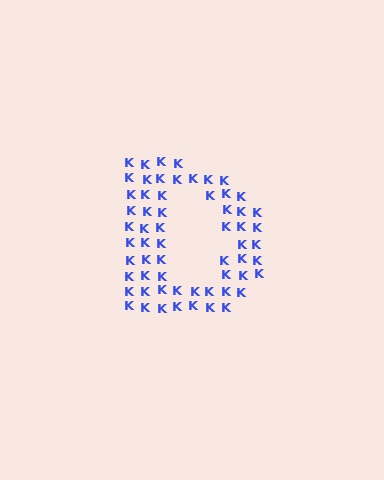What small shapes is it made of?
It is made of small letter K's.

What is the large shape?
The large shape is the letter D.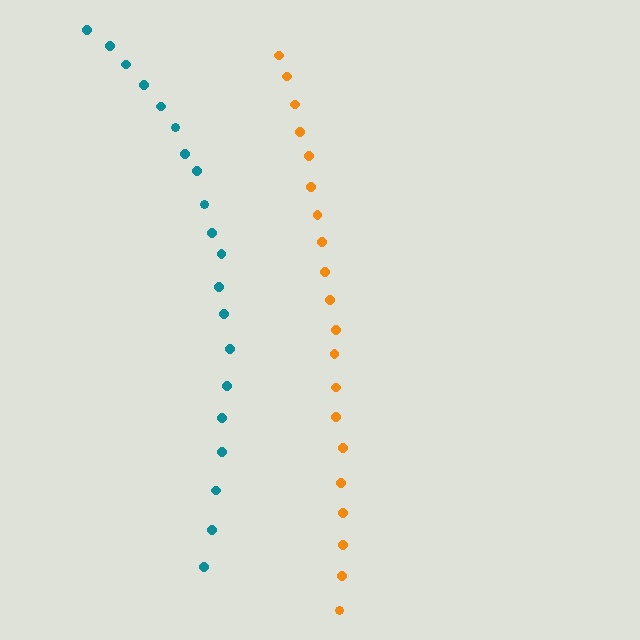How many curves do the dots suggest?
There are 2 distinct paths.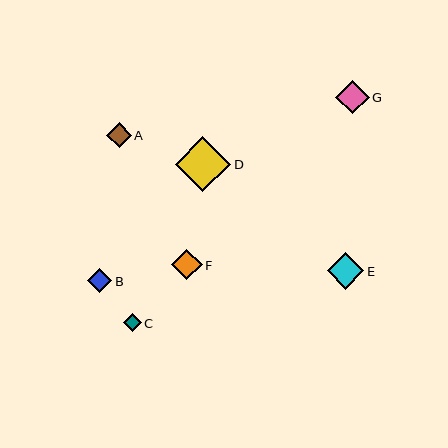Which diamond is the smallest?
Diamond C is the smallest with a size of approximately 18 pixels.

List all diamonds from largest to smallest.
From largest to smallest: D, E, G, F, B, A, C.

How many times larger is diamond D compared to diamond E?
Diamond D is approximately 1.5 times the size of diamond E.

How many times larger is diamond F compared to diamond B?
Diamond F is approximately 1.3 times the size of diamond B.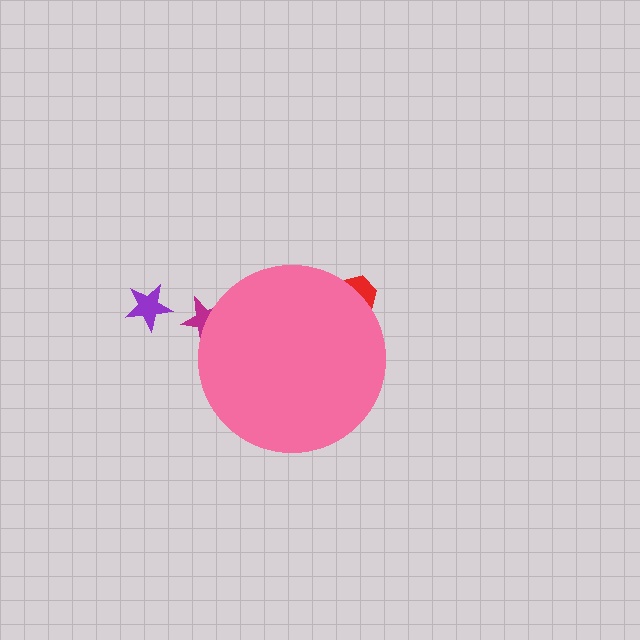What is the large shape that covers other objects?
A pink circle.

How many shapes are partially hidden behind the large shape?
2 shapes are partially hidden.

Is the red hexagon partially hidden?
Yes, the red hexagon is partially hidden behind the pink circle.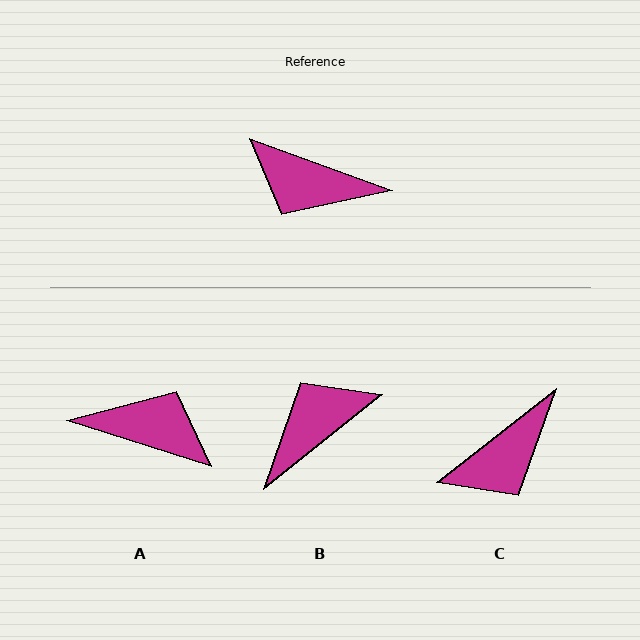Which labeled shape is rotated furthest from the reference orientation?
A, about 178 degrees away.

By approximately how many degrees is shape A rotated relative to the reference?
Approximately 178 degrees clockwise.